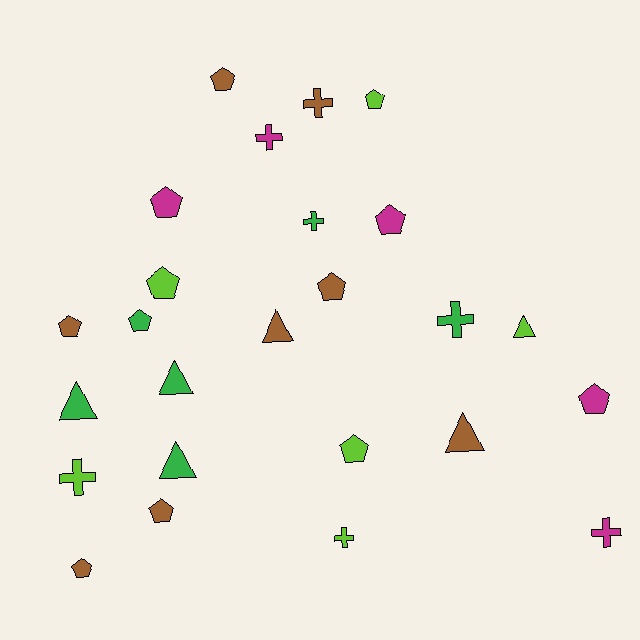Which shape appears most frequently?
Pentagon, with 12 objects.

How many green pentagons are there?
There is 1 green pentagon.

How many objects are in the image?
There are 25 objects.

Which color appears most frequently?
Brown, with 8 objects.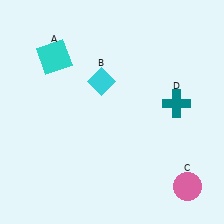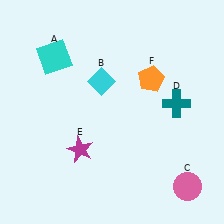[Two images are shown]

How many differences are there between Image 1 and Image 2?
There are 2 differences between the two images.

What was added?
A magenta star (E), an orange pentagon (F) were added in Image 2.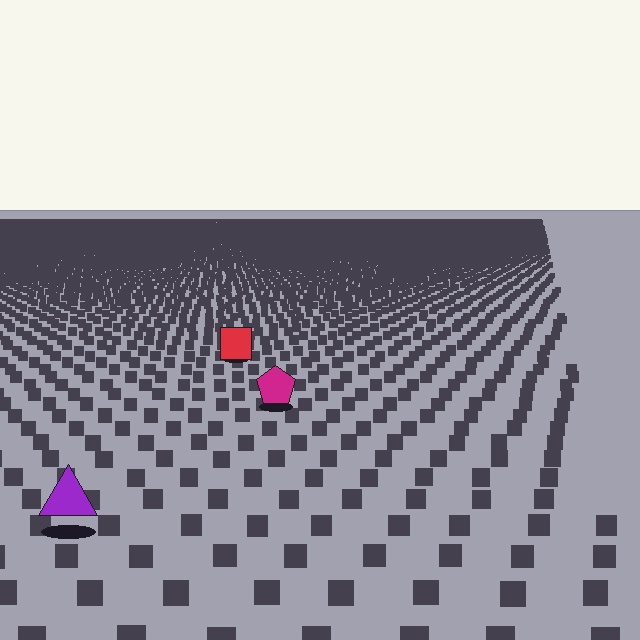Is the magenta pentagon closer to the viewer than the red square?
Yes. The magenta pentagon is closer — you can tell from the texture gradient: the ground texture is coarser near it.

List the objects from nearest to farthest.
From nearest to farthest: the purple triangle, the magenta pentagon, the red square.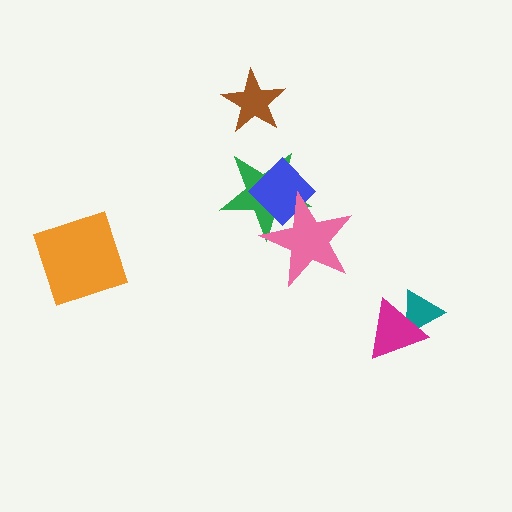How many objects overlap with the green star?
2 objects overlap with the green star.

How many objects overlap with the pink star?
2 objects overlap with the pink star.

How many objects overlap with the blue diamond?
2 objects overlap with the blue diamond.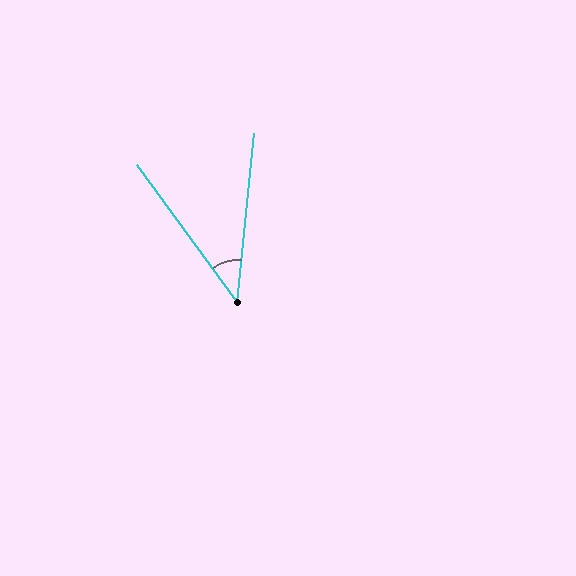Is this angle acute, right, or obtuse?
It is acute.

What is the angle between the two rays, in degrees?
Approximately 42 degrees.